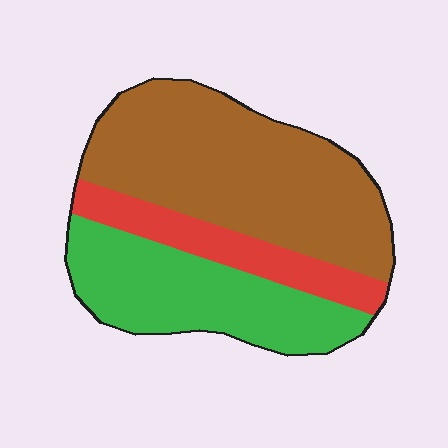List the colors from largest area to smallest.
From largest to smallest: brown, green, red.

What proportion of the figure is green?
Green takes up between a quarter and a half of the figure.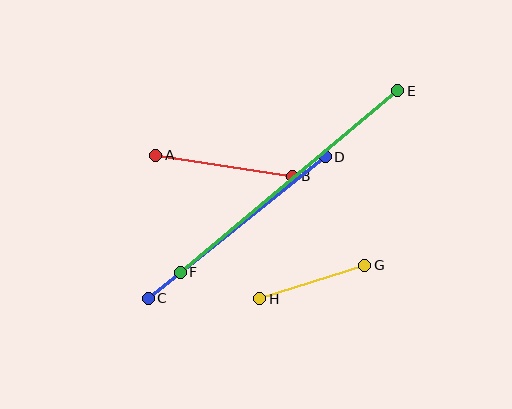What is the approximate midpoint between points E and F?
The midpoint is at approximately (289, 182) pixels.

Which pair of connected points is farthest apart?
Points E and F are farthest apart.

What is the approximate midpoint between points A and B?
The midpoint is at approximately (224, 166) pixels.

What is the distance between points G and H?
The distance is approximately 110 pixels.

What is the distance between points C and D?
The distance is approximately 227 pixels.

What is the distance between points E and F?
The distance is approximately 283 pixels.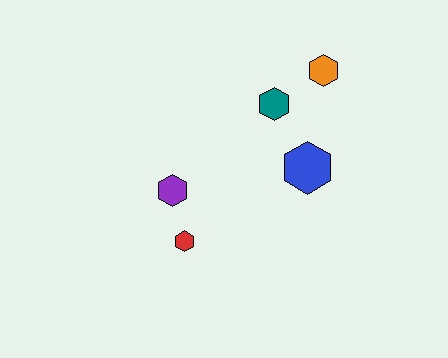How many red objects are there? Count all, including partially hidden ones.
There is 1 red object.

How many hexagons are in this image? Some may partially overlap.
There are 5 hexagons.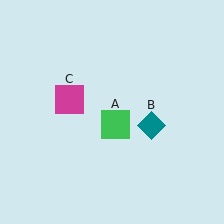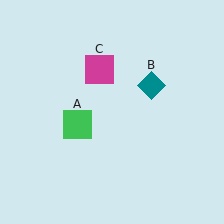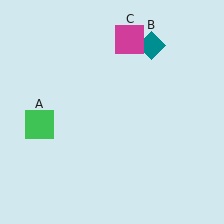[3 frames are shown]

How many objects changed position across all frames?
3 objects changed position: green square (object A), teal diamond (object B), magenta square (object C).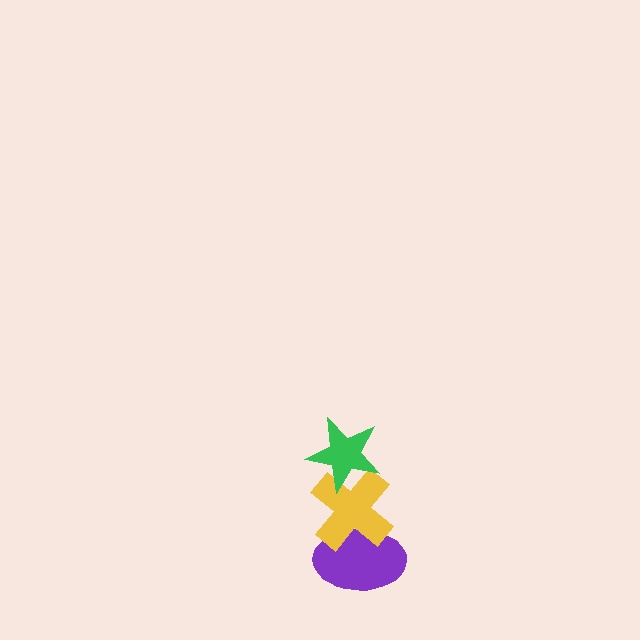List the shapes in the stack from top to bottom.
From top to bottom: the green star, the yellow cross, the purple ellipse.